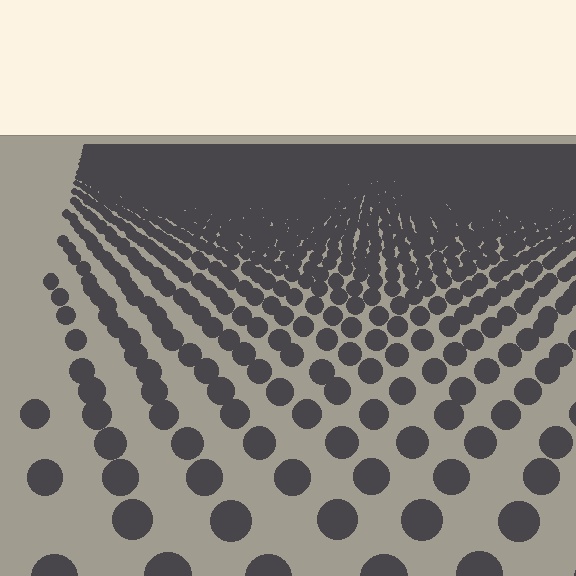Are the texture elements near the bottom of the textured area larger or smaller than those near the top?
Larger. Near the bottom, elements are closer to the viewer and appear at a bigger on-screen size.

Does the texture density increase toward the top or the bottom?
Density increases toward the top.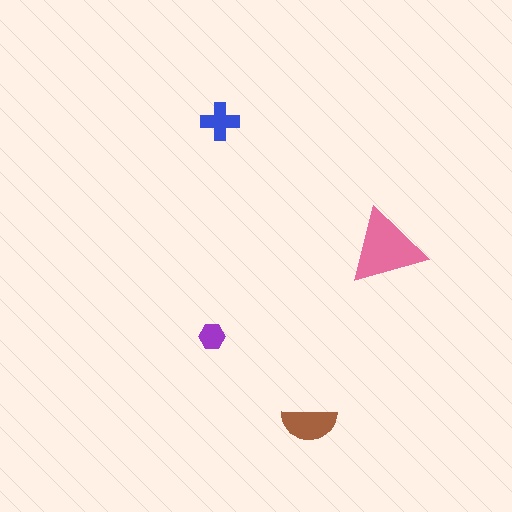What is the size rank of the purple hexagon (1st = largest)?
4th.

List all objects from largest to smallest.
The pink triangle, the brown semicircle, the blue cross, the purple hexagon.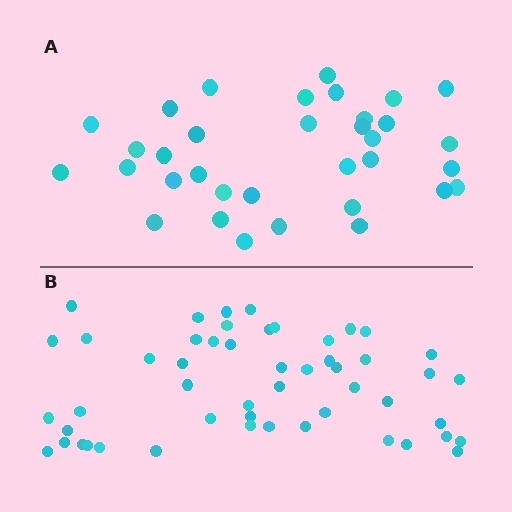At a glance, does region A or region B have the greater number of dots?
Region B (the bottom region) has more dots.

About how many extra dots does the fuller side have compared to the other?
Region B has approximately 15 more dots than region A.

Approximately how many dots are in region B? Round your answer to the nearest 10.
About 50 dots. (The exact count is 51, which rounds to 50.)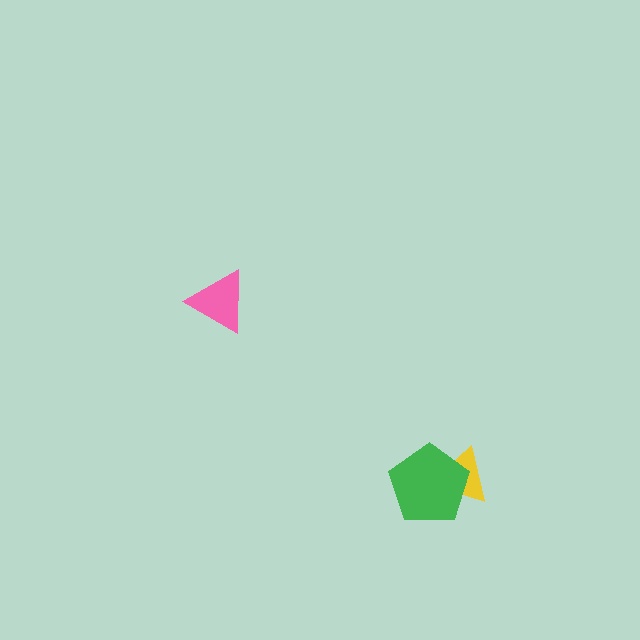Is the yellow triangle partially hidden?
Yes, it is partially covered by another shape.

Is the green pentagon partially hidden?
No, no other shape covers it.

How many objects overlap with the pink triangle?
0 objects overlap with the pink triangle.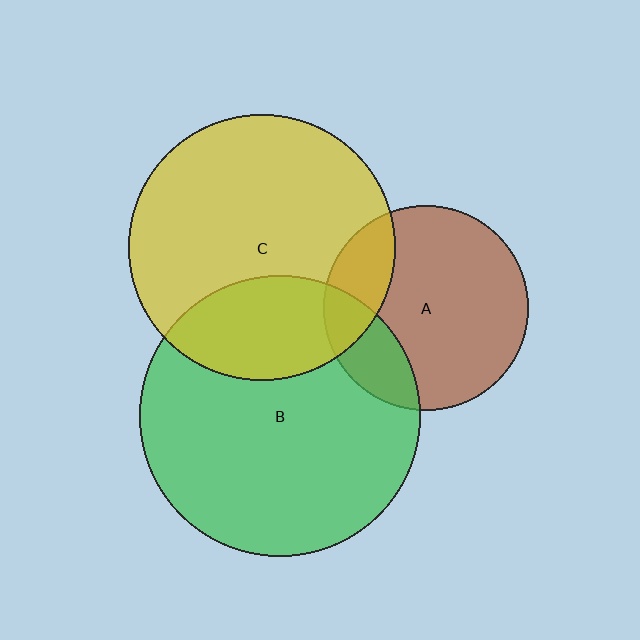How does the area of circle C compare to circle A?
Approximately 1.7 times.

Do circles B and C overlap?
Yes.